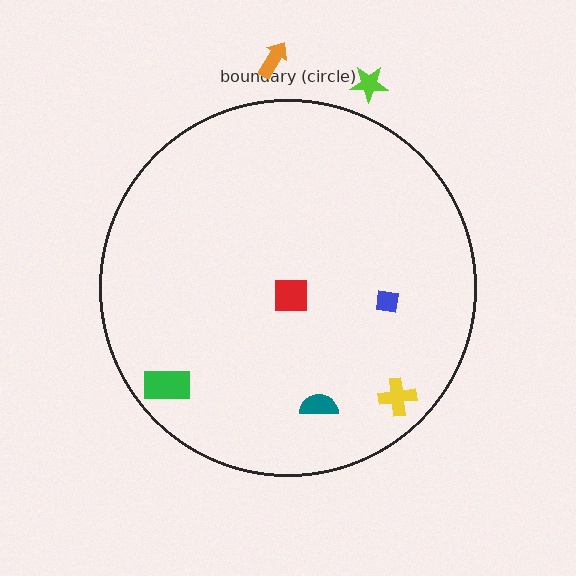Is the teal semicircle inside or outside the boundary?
Inside.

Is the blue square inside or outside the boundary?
Inside.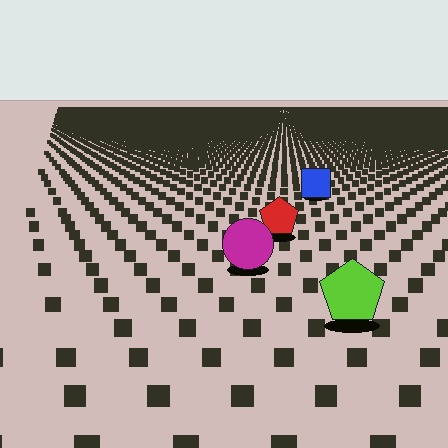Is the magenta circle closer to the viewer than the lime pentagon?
No. The lime pentagon is closer — you can tell from the texture gradient: the ground texture is coarser near it.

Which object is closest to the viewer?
The lime pentagon is closest. The texture marks near it are larger and more spread out.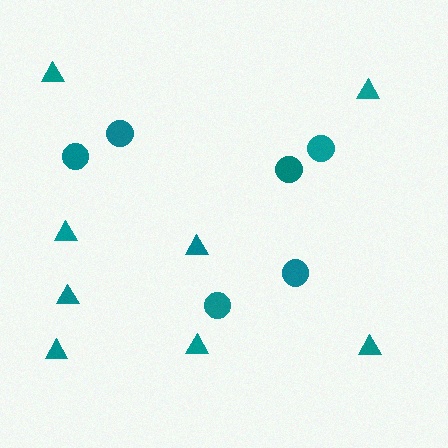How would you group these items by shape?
There are 2 groups: one group of triangles (8) and one group of circles (6).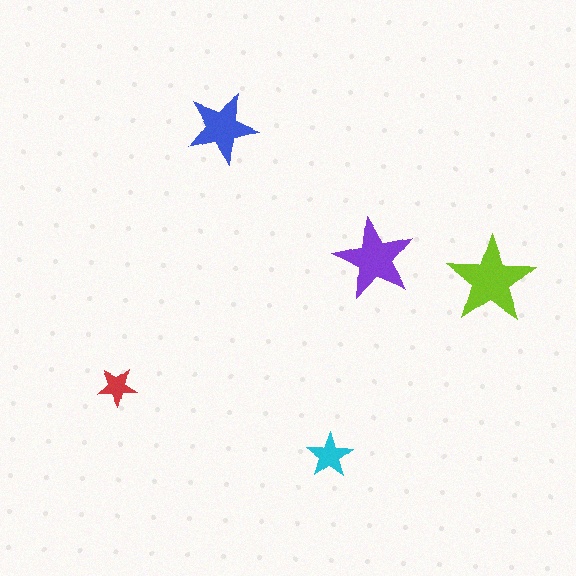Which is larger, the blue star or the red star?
The blue one.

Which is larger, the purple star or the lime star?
The lime one.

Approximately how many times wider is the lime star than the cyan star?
About 2 times wider.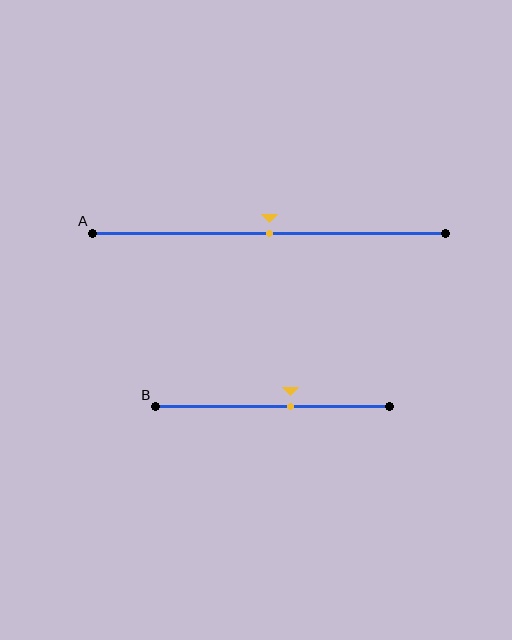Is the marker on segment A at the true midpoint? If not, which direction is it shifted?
Yes, the marker on segment A is at the true midpoint.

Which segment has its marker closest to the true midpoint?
Segment A has its marker closest to the true midpoint.